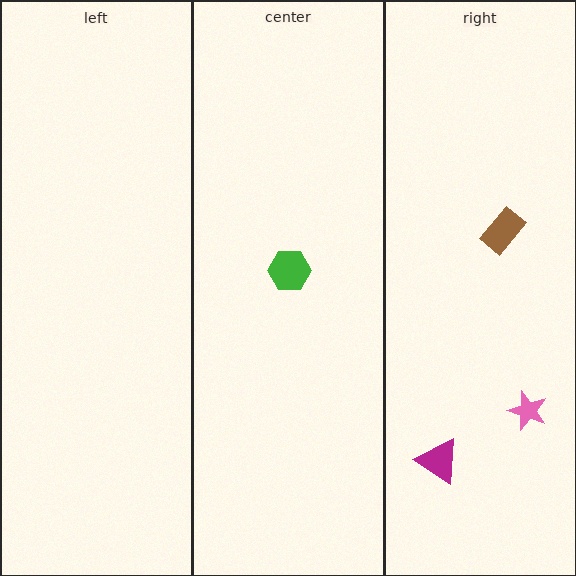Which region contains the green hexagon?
The center region.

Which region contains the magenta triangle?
The right region.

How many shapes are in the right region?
3.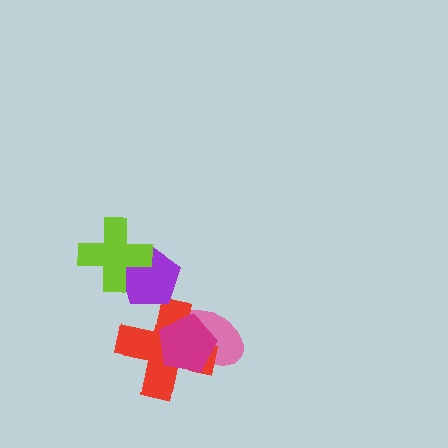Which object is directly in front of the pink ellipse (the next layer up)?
The red cross is directly in front of the pink ellipse.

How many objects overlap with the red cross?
2 objects overlap with the red cross.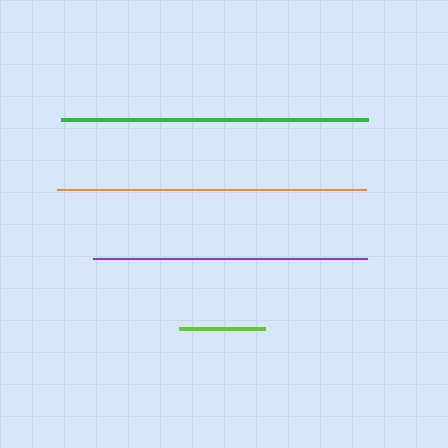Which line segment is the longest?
The orange line is the longest at approximately 309 pixels.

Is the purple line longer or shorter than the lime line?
The purple line is longer than the lime line.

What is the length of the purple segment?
The purple segment is approximately 274 pixels long.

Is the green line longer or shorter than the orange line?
The orange line is longer than the green line.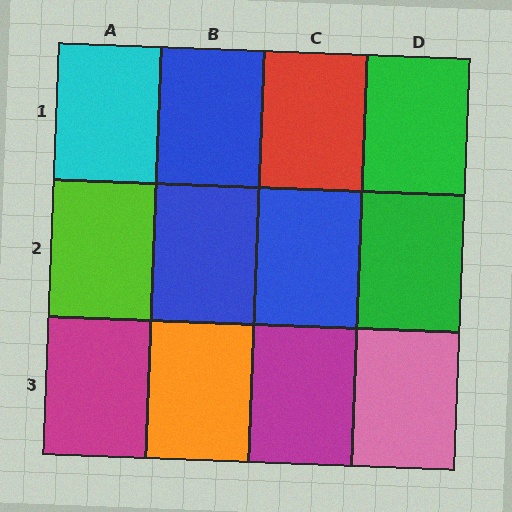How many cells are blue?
3 cells are blue.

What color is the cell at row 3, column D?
Pink.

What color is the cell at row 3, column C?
Magenta.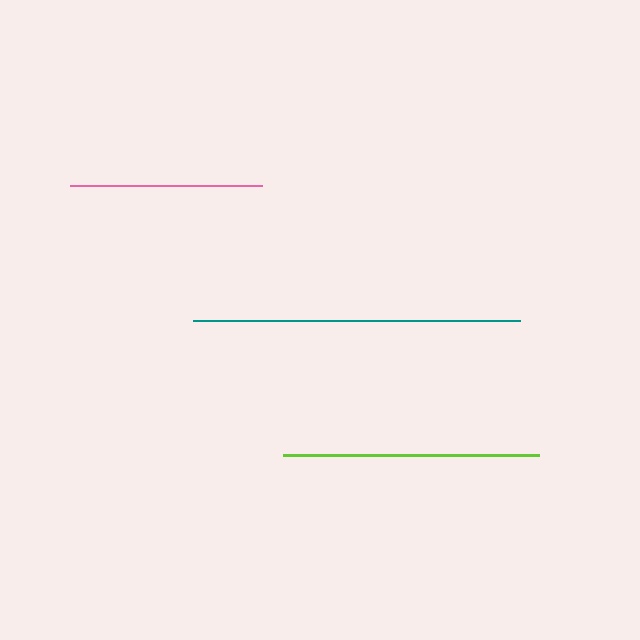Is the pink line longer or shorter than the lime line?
The lime line is longer than the pink line.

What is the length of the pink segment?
The pink segment is approximately 192 pixels long.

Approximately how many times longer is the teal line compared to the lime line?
The teal line is approximately 1.3 times the length of the lime line.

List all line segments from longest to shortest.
From longest to shortest: teal, lime, pink.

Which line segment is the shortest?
The pink line is the shortest at approximately 192 pixels.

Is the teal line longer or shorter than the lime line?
The teal line is longer than the lime line.